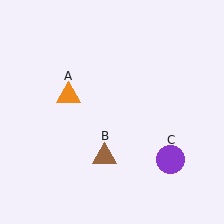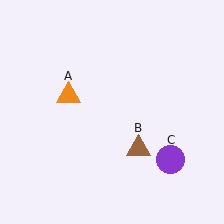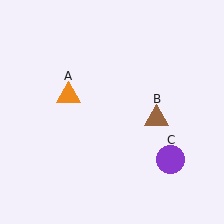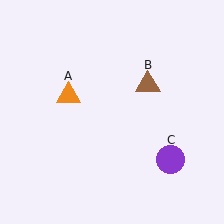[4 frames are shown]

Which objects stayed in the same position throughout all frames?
Orange triangle (object A) and purple circle (object C) remained stationary.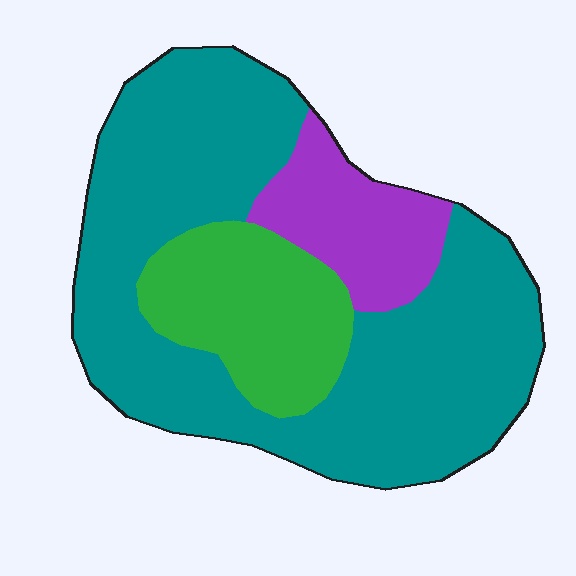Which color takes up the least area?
Purple, at roughly 15%.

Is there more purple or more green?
Green.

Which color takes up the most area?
Teal, at roughly 65%.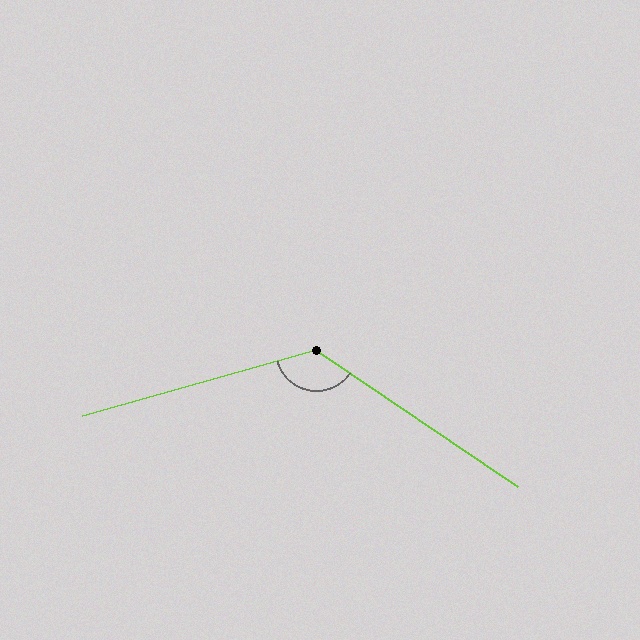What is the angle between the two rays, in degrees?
Approximately 130 degrees.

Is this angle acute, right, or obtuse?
It is obtuse.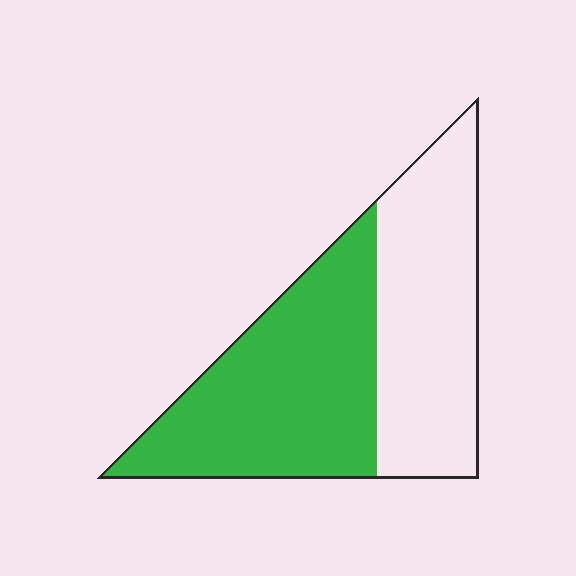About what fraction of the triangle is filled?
About one half (1/2).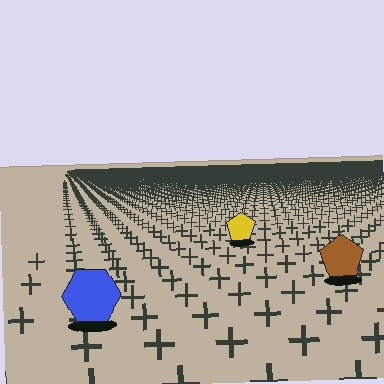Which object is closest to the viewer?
The blue hexagon is closest. The texture marks near it are larger and more spread out.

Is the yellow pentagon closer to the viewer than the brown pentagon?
No. The brown pentagon is closer — you can tell from the texture gradient: the ground texture is coarser near it.